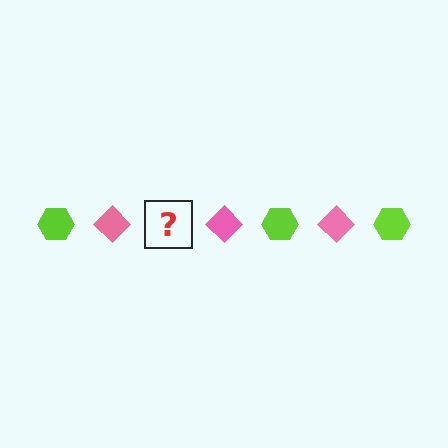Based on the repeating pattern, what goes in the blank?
The blank should be a lime hexagon.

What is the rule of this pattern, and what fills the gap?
The rule is that the pattern alternates between lime hexagon and pink diamond. The gap should be filled with a lime hexagon.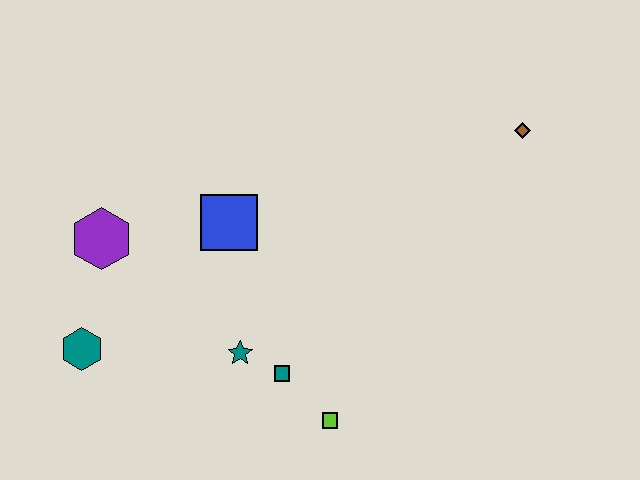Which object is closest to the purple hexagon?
The teal hexagon is closest to the purple hexagon.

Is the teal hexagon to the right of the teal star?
No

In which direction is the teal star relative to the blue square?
The teal star is below the blue square.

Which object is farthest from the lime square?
The brown diamond is farthest from the lime square.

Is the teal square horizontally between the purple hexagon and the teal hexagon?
No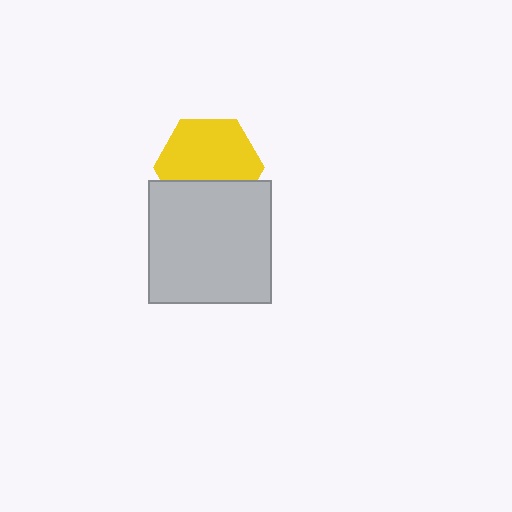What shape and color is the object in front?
The object in front is a light gray square.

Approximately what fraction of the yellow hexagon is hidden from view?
Roughly 34% of the yellow hexagon is hidden behind the light gray square.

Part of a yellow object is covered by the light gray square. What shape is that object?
It is a hexagon.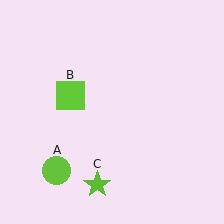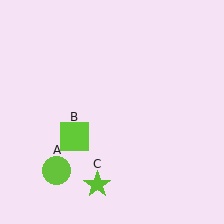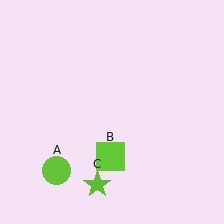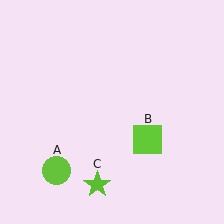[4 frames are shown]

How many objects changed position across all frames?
1 object changed position: lime square (object B).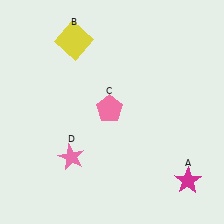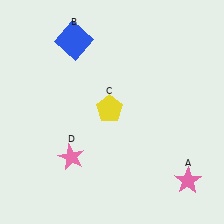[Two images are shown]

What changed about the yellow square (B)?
In Image 1, B is yellow. In Image 2, it changed to blue.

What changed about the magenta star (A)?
In Image 1, A is magenta. In Image 2, it changed to pink.